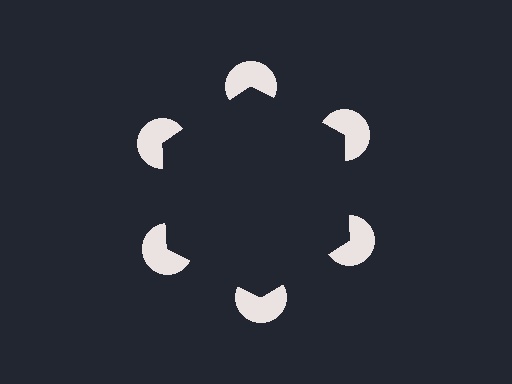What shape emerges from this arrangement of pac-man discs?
An illusory hexagon — its edges are inferred from the aligned wedge cuts in the pac-man discs, not physically drawn.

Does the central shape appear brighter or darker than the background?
It typically appears slightly darker than the background, even though no actual brightness change is drawn.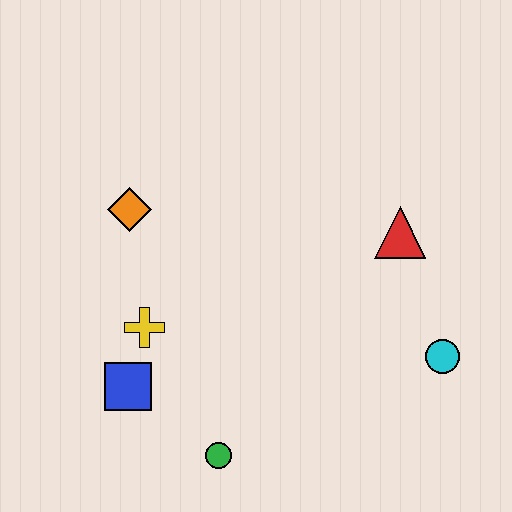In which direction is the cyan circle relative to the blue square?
The cyan circle is to the right of the blue square.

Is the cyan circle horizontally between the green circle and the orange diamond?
No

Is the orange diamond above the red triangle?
Yes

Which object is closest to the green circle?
The blue square is closest to the green circle.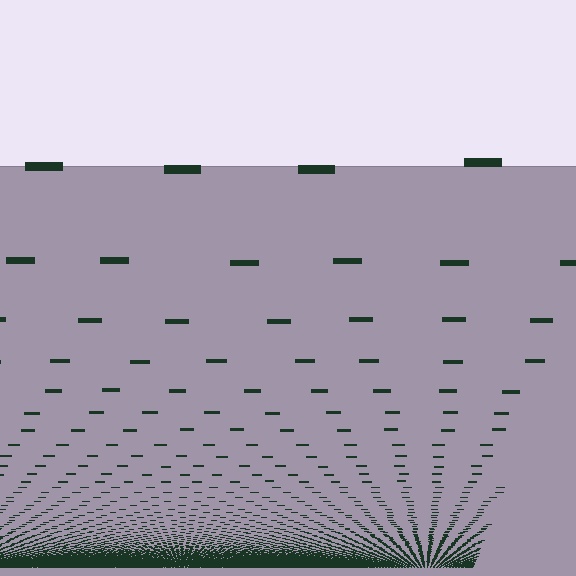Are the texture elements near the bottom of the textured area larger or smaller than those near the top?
Smaller. The gradient is inverted — elements near the bottom are smaller and denser.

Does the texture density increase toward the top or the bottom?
Density increases toward the bottom.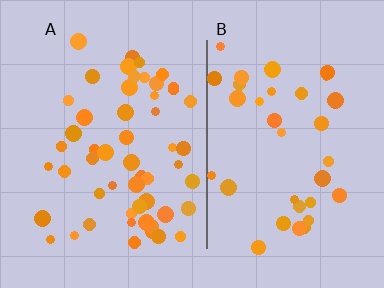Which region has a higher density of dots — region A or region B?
A (the left).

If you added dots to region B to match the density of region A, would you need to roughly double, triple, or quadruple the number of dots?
Approximately double.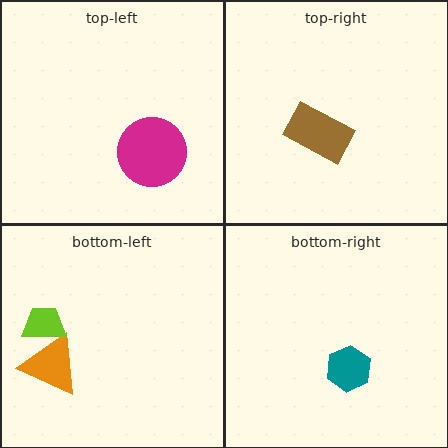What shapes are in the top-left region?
The magenta circle.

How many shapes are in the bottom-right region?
1.